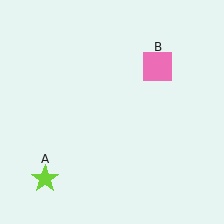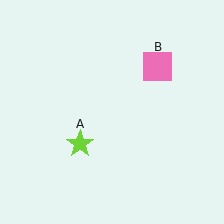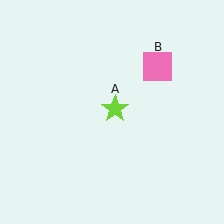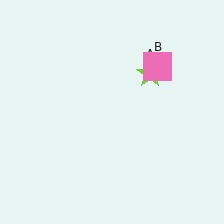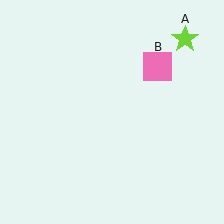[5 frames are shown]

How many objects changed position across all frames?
1 object changed position: lime star (object A).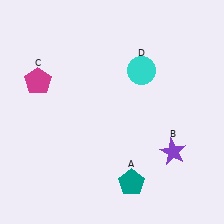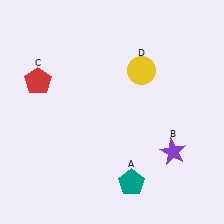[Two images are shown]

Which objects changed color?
C changed from magenta to red. D changed from cyan to yellow.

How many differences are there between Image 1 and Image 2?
There are 2 differences between the two images.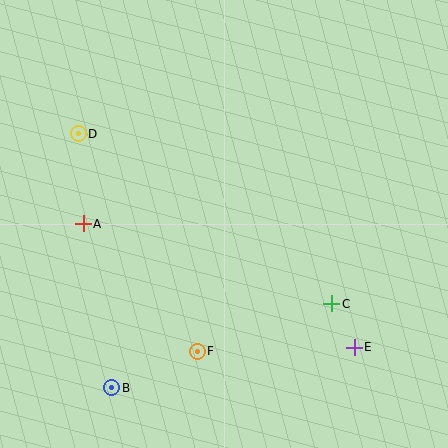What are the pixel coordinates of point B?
Point B is at (112, 388).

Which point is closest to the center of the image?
Point F at (197, 351) is closest to the center.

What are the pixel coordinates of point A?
Point A is at (83, 224).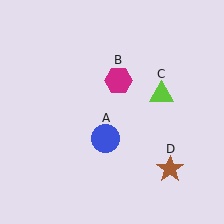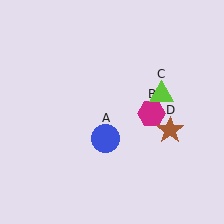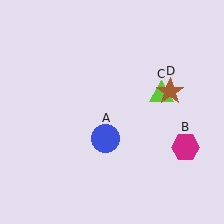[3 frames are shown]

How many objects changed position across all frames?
2 objects changed position: magenta hexagon (object B), brown star (object D).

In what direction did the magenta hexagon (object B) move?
The magenta hexagon (object B) moved down and to the right.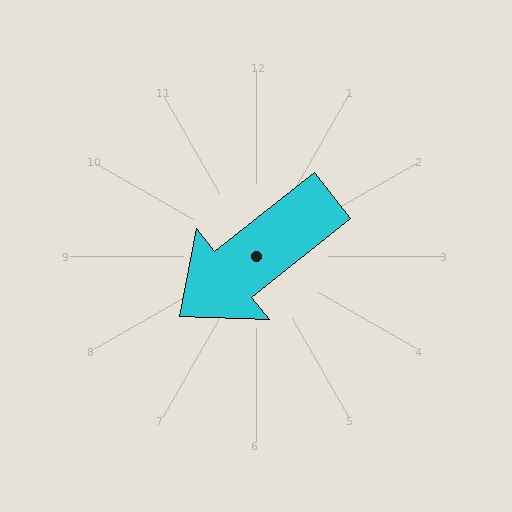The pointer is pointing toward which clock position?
Roughly 8 o'clock.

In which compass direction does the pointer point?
Southwest.